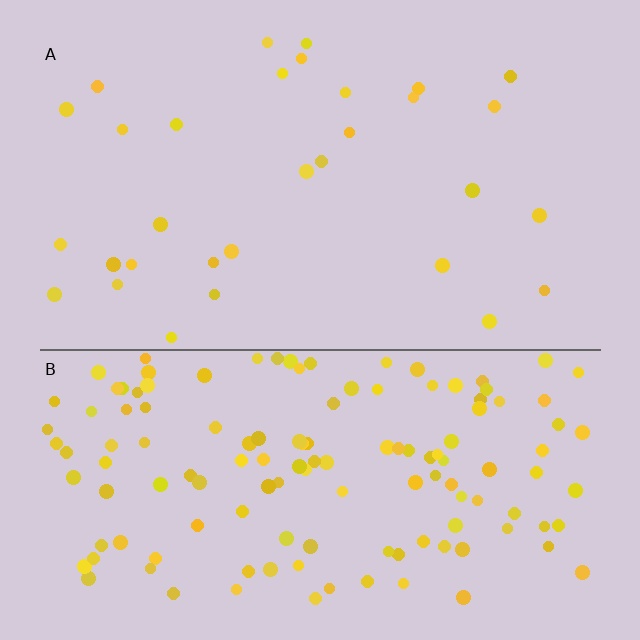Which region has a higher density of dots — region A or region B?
B (the bottom).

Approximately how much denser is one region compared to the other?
Approximately 4.4× — region B over region A.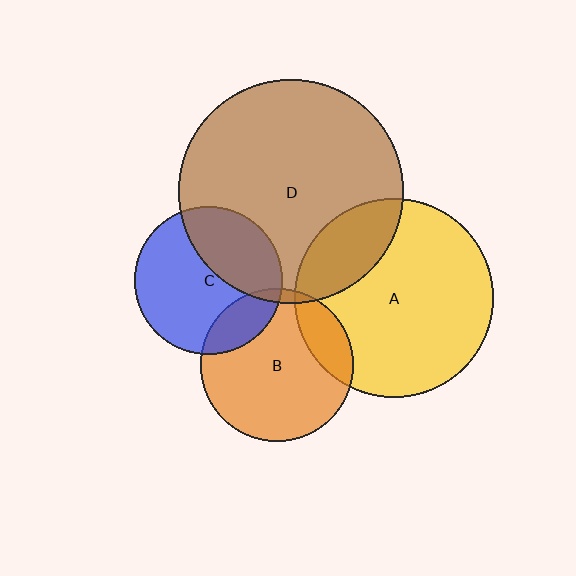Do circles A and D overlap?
Yes.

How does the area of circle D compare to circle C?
Approximately 2.3 times.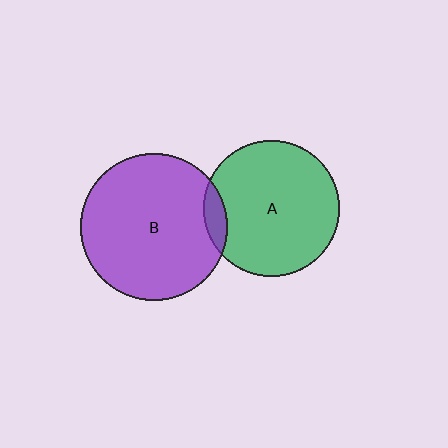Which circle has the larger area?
Circle B (purple).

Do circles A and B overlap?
Yes.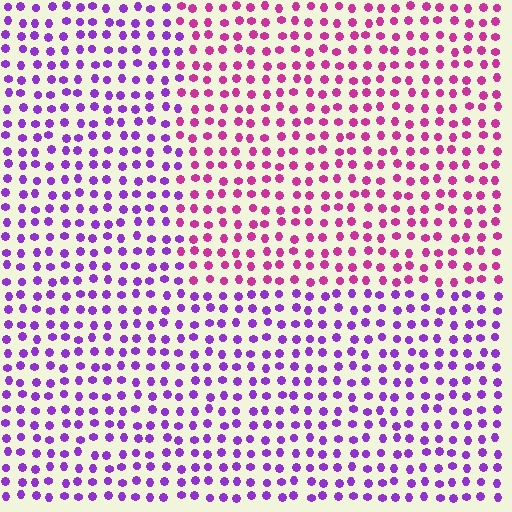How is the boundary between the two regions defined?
The boundary is defined purely by a slight shift in hue (about 42 degrees). Spacing, size, and orientation are identical on both sides.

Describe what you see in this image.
The image is filled with small purple elements in a uniform arrangement. A rectangle-shaped region is visible where the elements are tinted to a slightly different hue, forming a subtle color boundary.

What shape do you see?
I see a rectangle.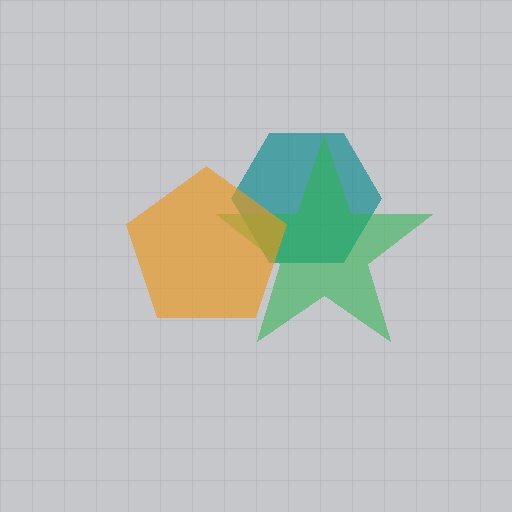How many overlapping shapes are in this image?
There are 3 overlapping shapes in the image.